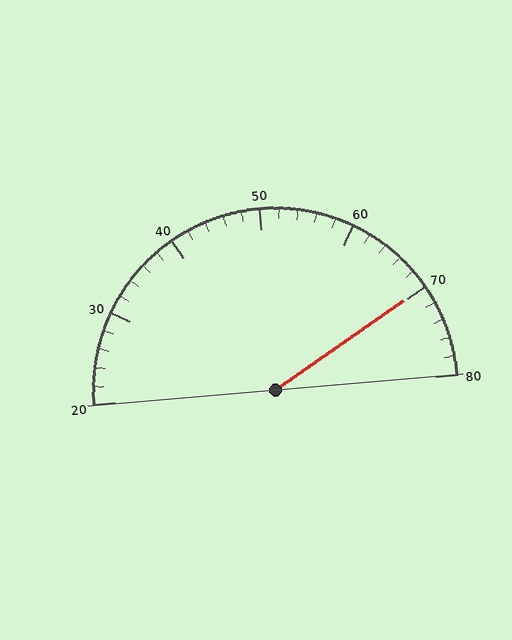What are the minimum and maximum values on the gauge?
The gauge ranges from 20 to 80.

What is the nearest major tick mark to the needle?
The nearest major tick mark is 70.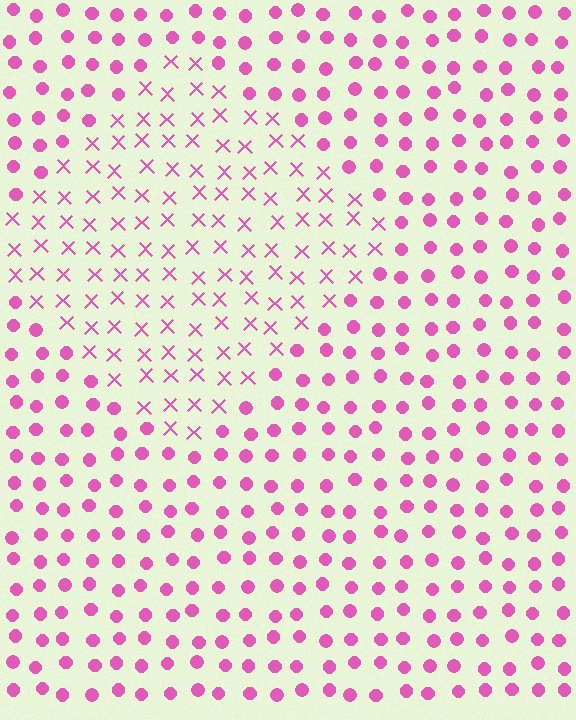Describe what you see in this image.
The image is filled with small pink elements arranged in a uniform grid. A diamond-shaped region contains X marks, while the surrounding area contains circles. The boundary is defined purely by the change in element shape.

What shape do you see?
I see a diamond.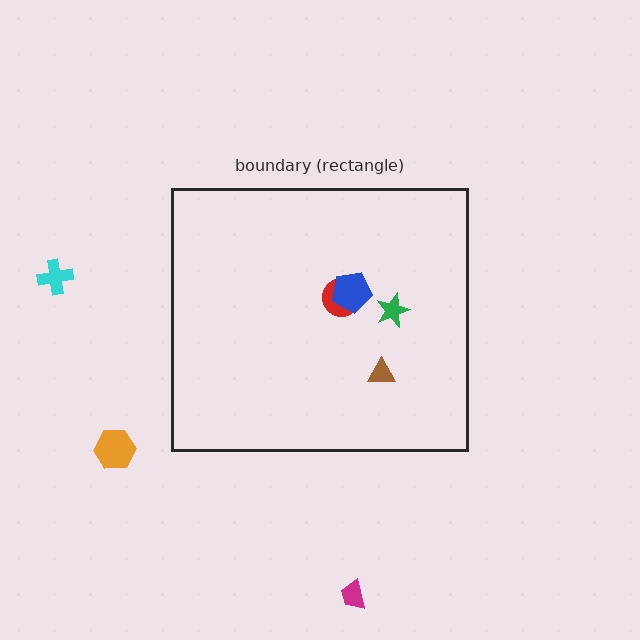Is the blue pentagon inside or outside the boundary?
Inside.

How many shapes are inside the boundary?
4 inside, 3 outside.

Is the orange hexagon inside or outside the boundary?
Outside.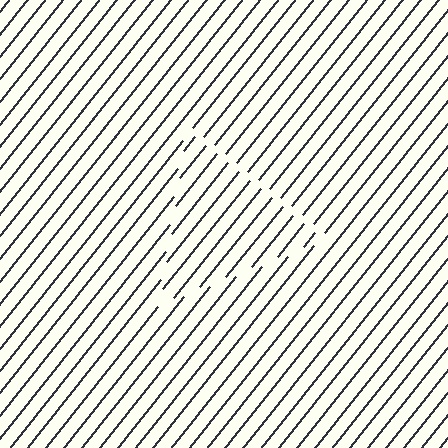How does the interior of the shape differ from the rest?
The interior of the shape contains the same grating, shifted by half a period — the contour is defined by the phase discontinuity where line-ends from the inner and outer gratings abut.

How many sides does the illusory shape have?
3 sides — the line-ends trace a triangle.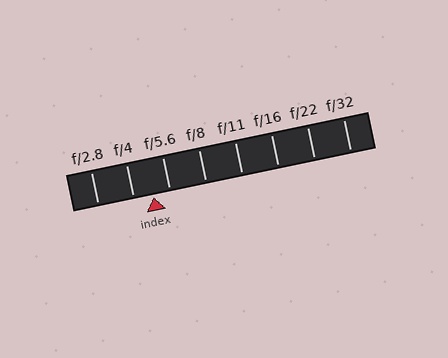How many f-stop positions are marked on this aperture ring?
There are 8 f-stop positions marked.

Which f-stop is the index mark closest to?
The index mark is closest to f/5.6.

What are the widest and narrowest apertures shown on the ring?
The widest aperture shown is f/2.8 and the narrowest is f/32.